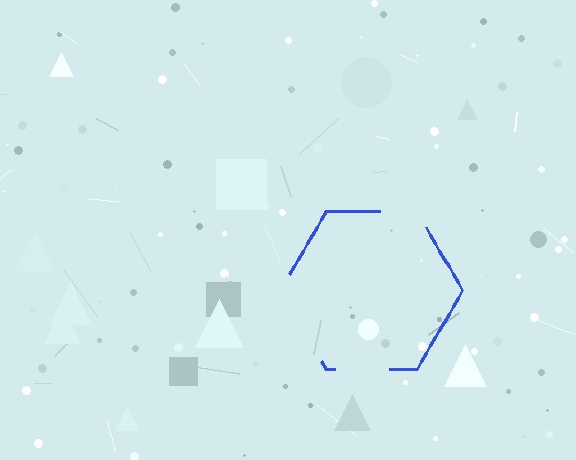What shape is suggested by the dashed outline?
The dashed outline suggests a hexagon.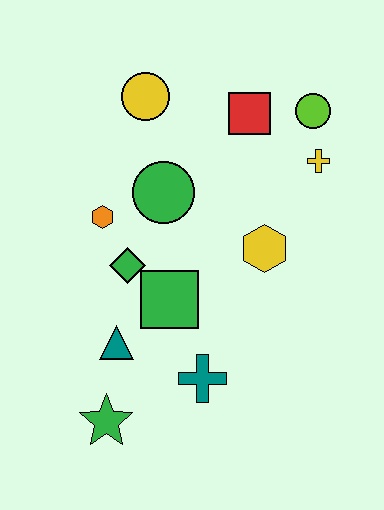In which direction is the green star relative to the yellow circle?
The green star is below the yellow circle.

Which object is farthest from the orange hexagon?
The lime circle is farthest from the orange hexagon.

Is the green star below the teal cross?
Yes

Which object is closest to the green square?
The green diamond is closest to the green square.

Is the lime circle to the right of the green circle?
Yes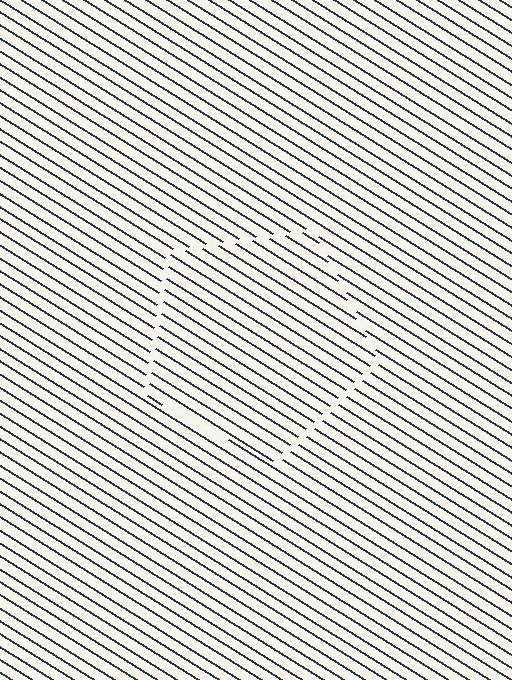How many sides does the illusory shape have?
5 sides — the line-ends trace a pentagon.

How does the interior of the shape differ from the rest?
The interior of the shape contains the same grating, shifted by half a period — the contour is defined by the phase discontinuity where line-ends from the inner and outer gratings abut.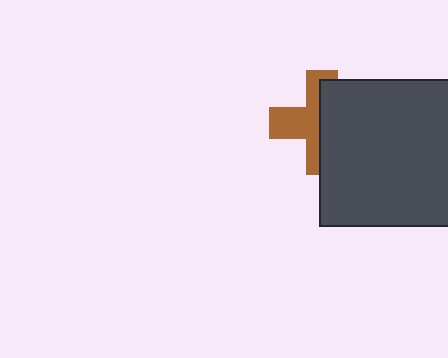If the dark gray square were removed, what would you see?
You would see the complete brown cross.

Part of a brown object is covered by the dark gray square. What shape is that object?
It is a cross.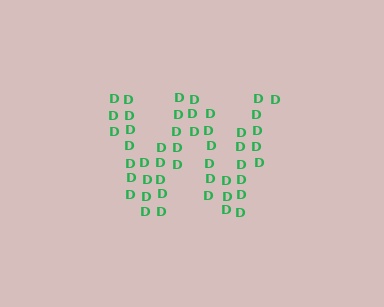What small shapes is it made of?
It is made of small letter D's.